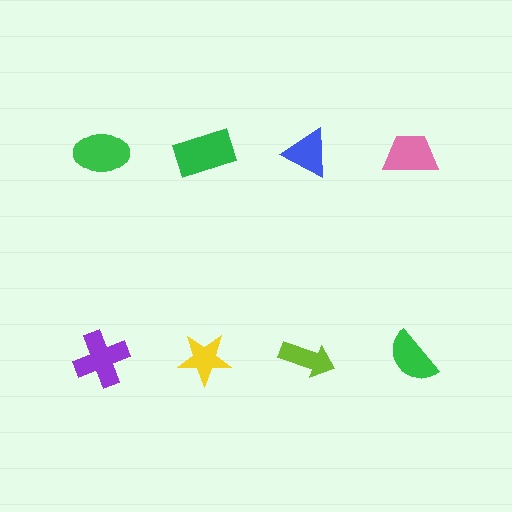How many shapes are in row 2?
4 shapes.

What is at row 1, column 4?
A pink trapezoid.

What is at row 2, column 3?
A lime arrow.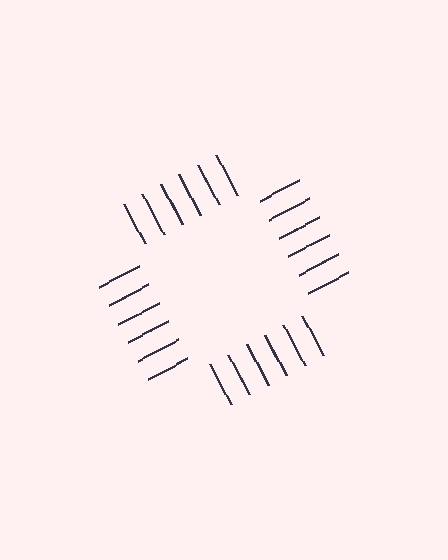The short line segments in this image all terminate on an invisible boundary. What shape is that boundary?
An illusory square — the line segments terminate on its edges but no continuous stroke is drawn.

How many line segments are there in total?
24 — 6 along each of the 4 edges.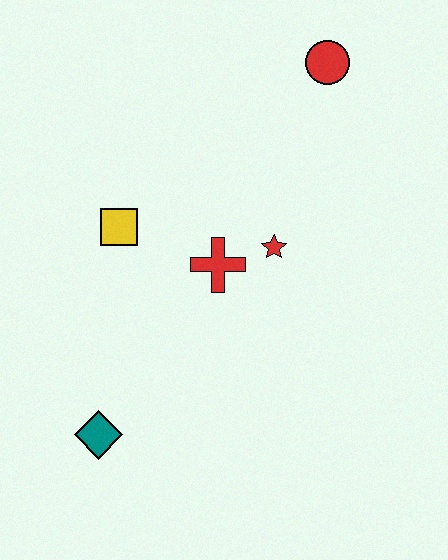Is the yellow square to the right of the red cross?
No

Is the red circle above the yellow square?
Yes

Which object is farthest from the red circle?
The teal diamond is farthest from the red circle.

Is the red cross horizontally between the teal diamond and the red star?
Yes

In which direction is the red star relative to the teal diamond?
The red star is above the teal diamond.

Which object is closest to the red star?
The red cross is closest to the red star.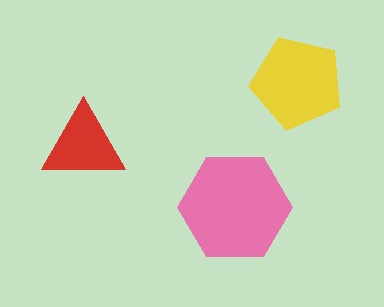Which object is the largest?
The pink hexagon.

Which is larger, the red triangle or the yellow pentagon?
The yellow pentagon.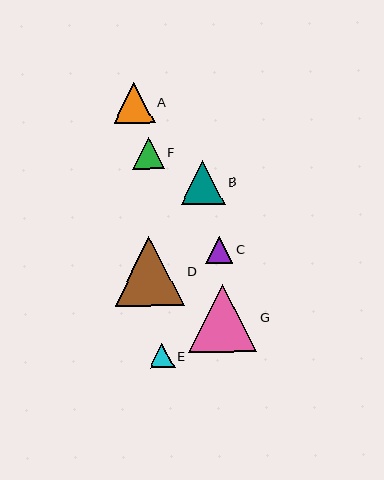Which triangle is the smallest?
Triangle E is the smallest with a size of approximately 25 pixels.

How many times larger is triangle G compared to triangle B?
Triangle G is approximately 1.5 times the size of triangle B.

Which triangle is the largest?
Triangle D is the largest with a size of approximately 69 pixels.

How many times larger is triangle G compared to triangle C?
Triangle G is approximately 2.5 times the size of triangle C.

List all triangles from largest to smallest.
From largest to smallest: D, G, B, A, F, C, E.